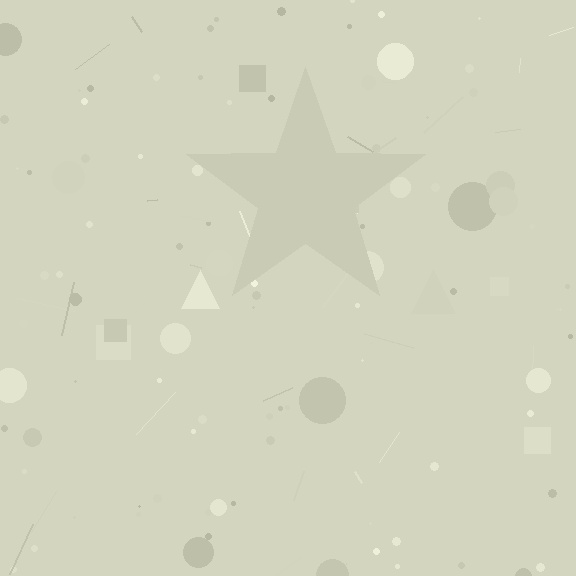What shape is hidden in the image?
A star is hidden in the image.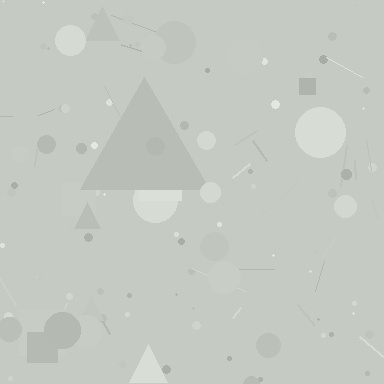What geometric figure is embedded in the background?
A triangle is embedded in the background.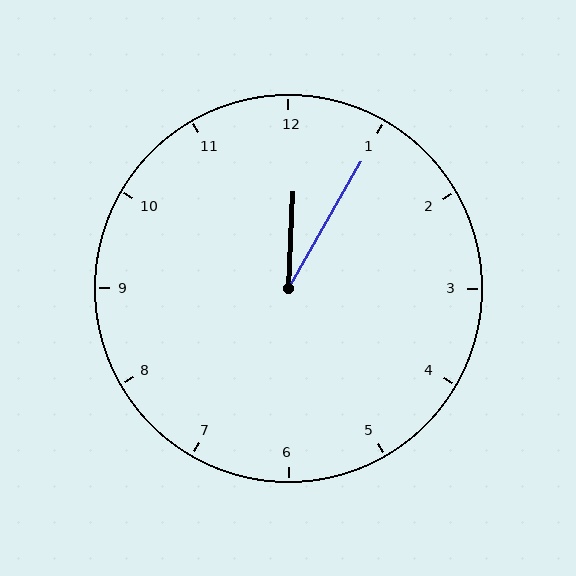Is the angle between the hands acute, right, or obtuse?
It is acute.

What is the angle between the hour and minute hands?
Approximately 28 degrees.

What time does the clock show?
12:05.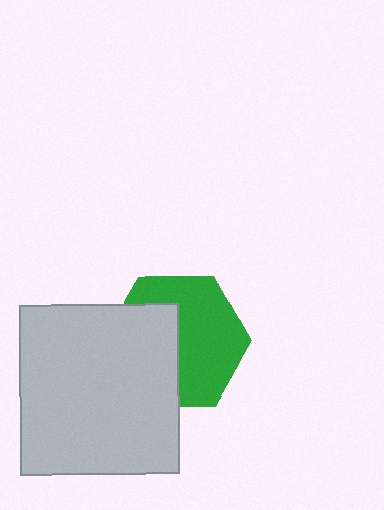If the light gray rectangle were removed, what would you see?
You would see the complete green hexagon.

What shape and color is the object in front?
The object in front is a light gray rectangle.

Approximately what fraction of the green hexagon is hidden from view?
Roughly 43% of the green hexagon is hidden behind the light gray rectangle.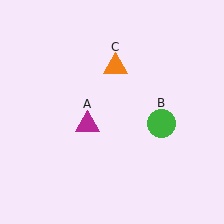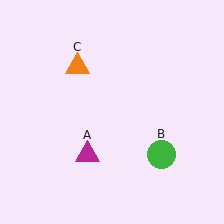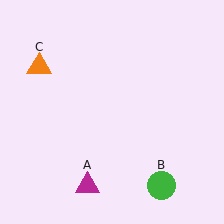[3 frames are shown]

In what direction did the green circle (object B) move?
The green circle (object B) moved down.